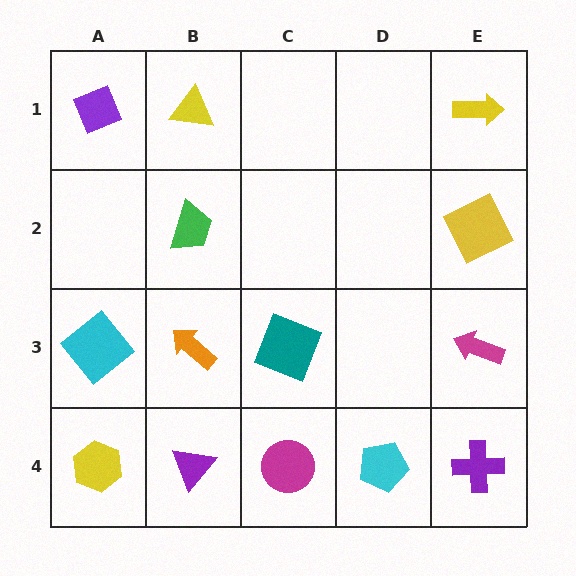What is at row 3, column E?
A magenta arrow.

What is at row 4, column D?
A cyan pentagon.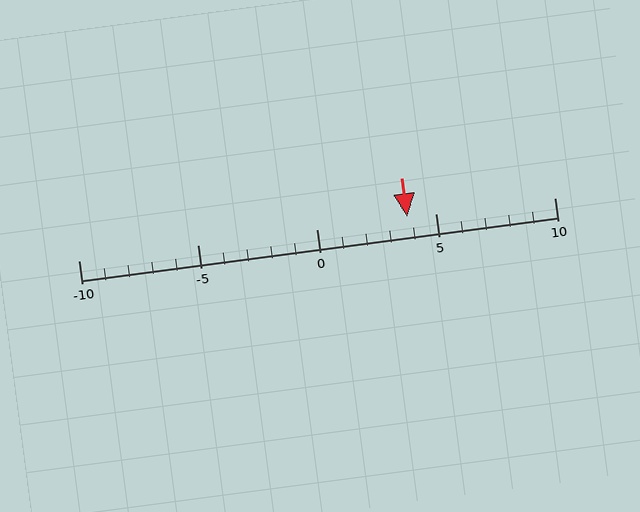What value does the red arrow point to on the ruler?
The red arrow points to approximately 4.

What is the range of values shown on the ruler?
The ruler shows values from -10 to 10.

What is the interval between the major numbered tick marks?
The major tick marks are spaced 5 units apart.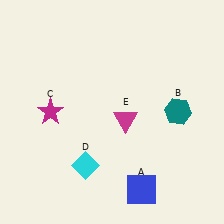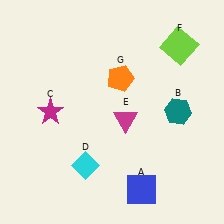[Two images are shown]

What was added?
A lime square (F), an orange pentagon (G) were added in Image 2.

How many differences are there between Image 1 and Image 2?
There are 2 differences between the two images.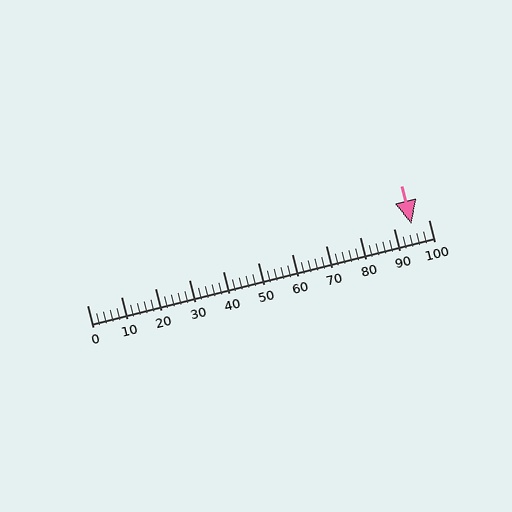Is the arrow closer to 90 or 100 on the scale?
The arrow is closer to 100.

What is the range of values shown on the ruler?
The ruler shows values from 0 to 100.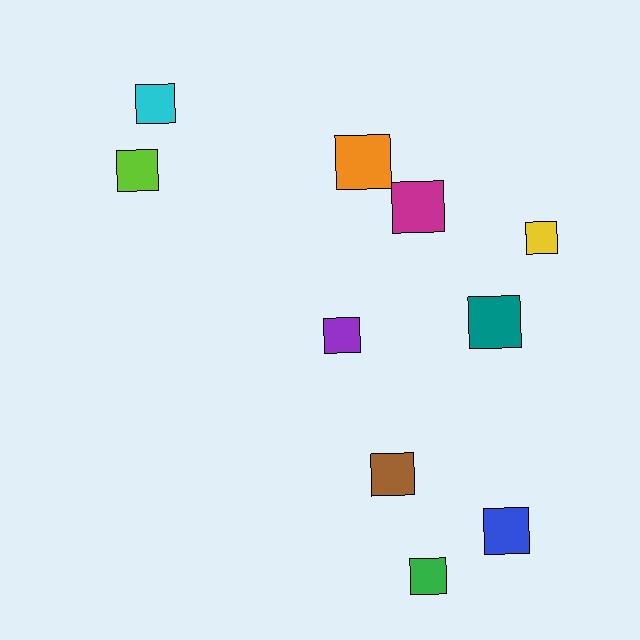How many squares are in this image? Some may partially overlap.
There are 10 squares.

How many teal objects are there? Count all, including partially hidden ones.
There is 1 teal object.